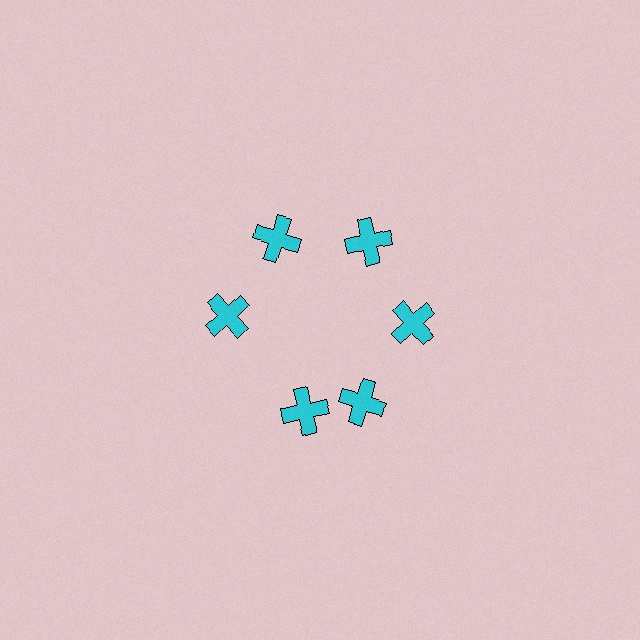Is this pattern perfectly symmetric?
No. The 6 cyan crosses are arranged in a ring, but one element near the 7 o'clock position is rotated out of alignment along the ring, breaking the 6-fold rotational symmetry.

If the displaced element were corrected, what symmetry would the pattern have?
It would have 6-fold rotational symmetry — the pattern would map onto itself every 60 degrees.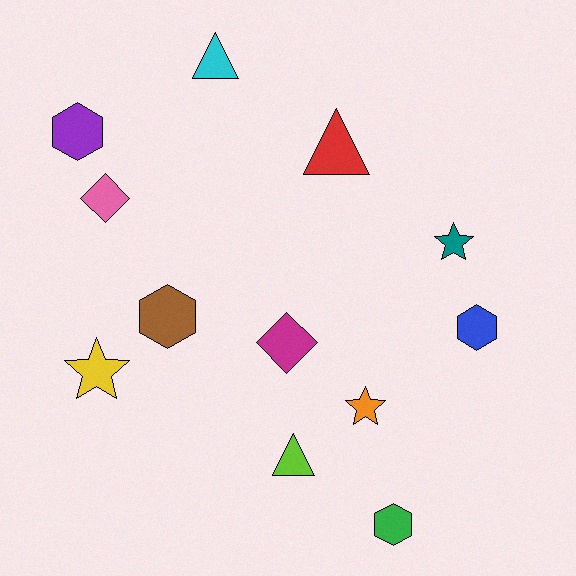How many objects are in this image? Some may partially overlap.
There are 12 objects.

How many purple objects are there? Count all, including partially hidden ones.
There is 1 purple object.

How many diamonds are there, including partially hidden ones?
There are 2 diamonds.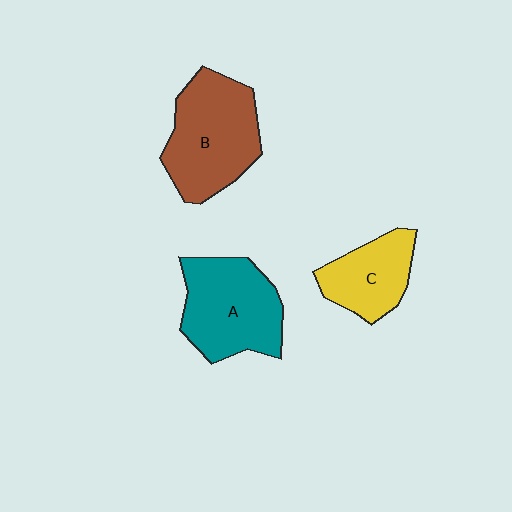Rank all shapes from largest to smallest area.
From largest to smallest: B (brown), A (teal), C (yellow).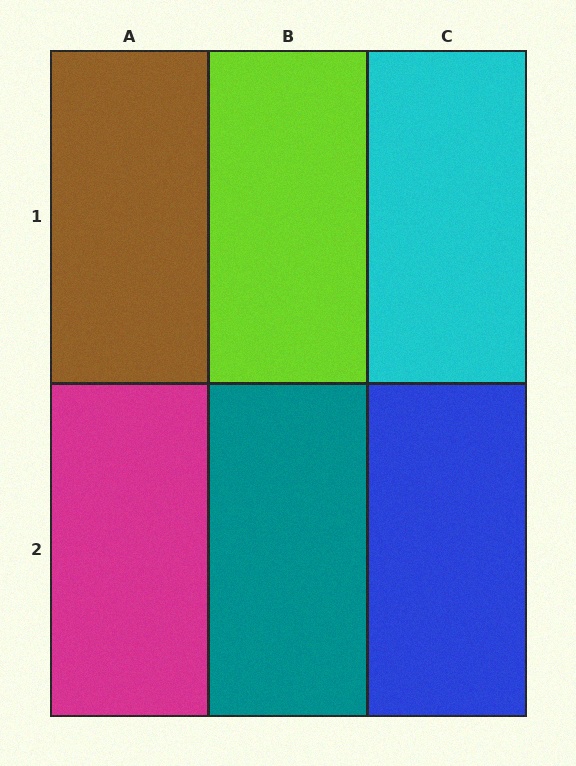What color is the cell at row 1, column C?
Cyan.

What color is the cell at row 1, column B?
Lime.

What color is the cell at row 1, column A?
Brown.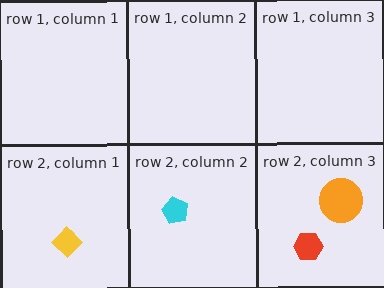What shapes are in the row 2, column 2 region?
The cyan pentagon.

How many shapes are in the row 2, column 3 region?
2.